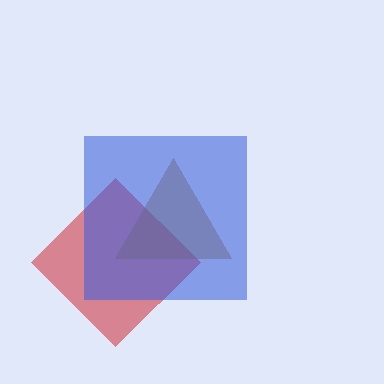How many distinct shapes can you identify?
There are 3 distinct shapes: a red diamond, a brown triangle, a blue square.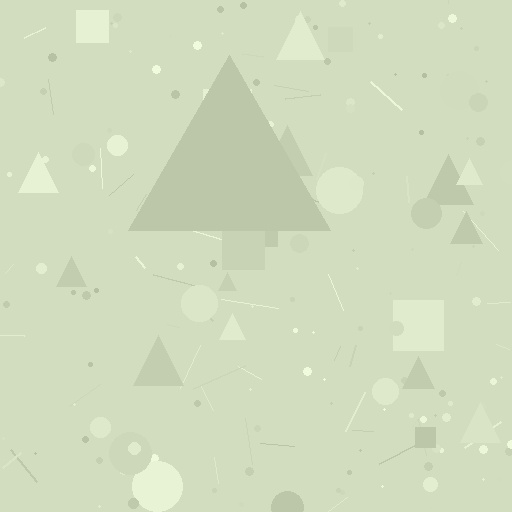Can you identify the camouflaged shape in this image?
The camouflaged shape is a triangle.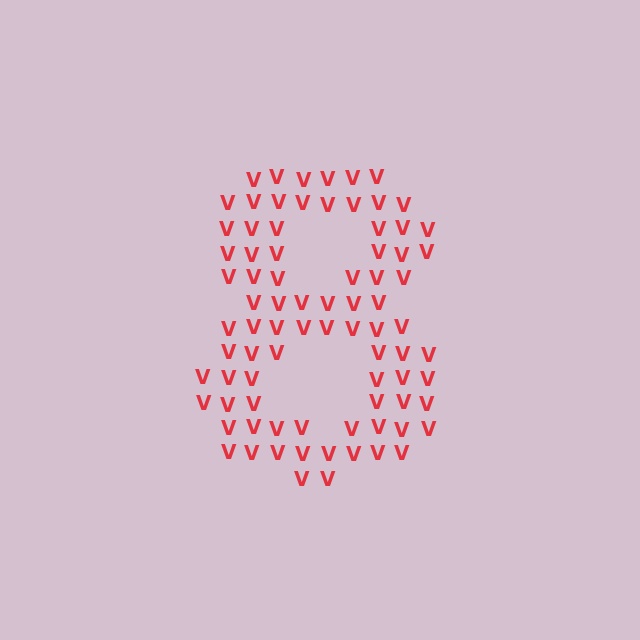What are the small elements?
The small elements are letter V's.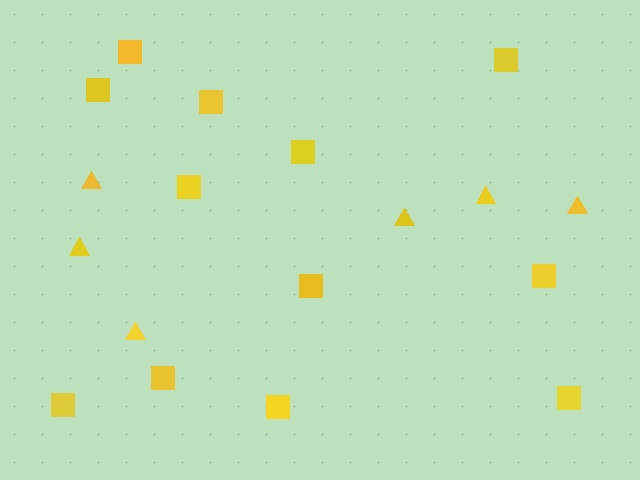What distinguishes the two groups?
There are 2 groups: one group of triangles (6) and one group of squares (12).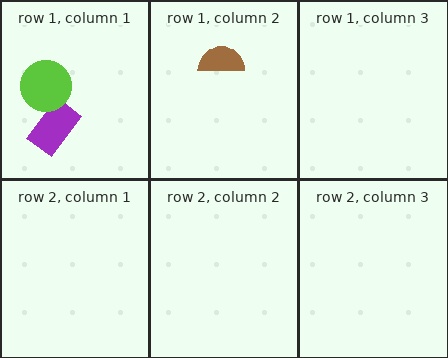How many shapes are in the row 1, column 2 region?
1.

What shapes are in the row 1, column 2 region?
The brown semicircle.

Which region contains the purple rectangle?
The row 1, column 1 region.